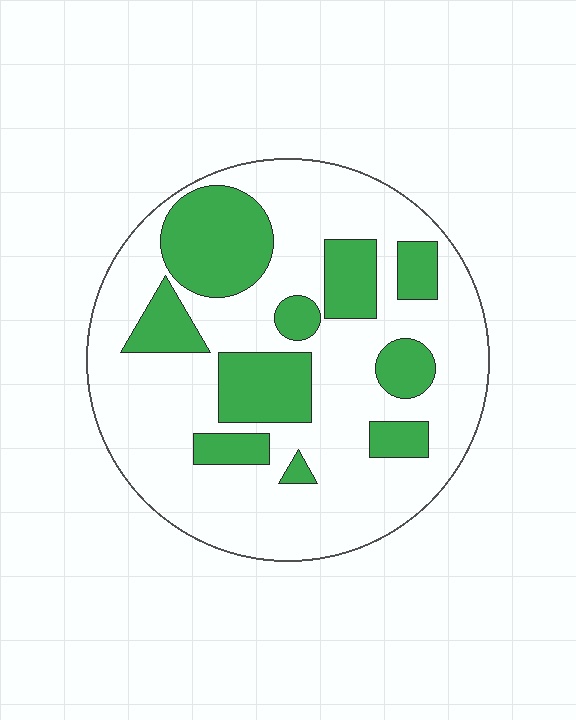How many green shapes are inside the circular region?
10.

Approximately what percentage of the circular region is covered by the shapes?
Approximately 30%.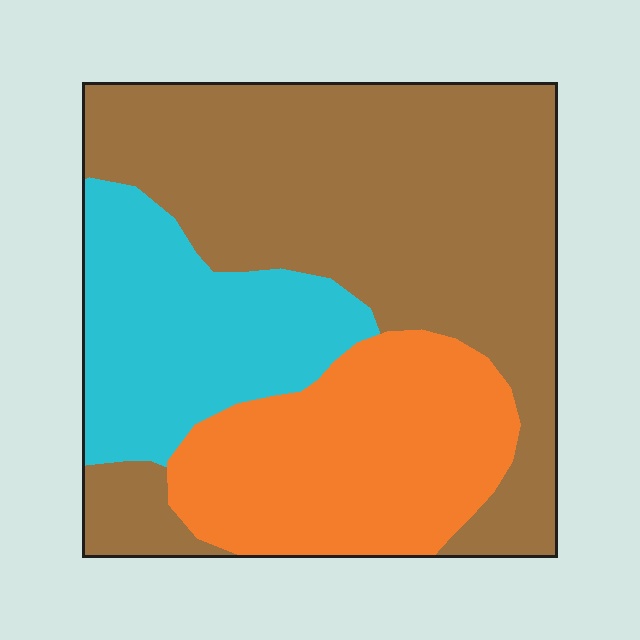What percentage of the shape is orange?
Orange takes up about one quarter (1/4) of the shape.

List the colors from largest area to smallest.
From largest to smallest: brown, orange, cyan.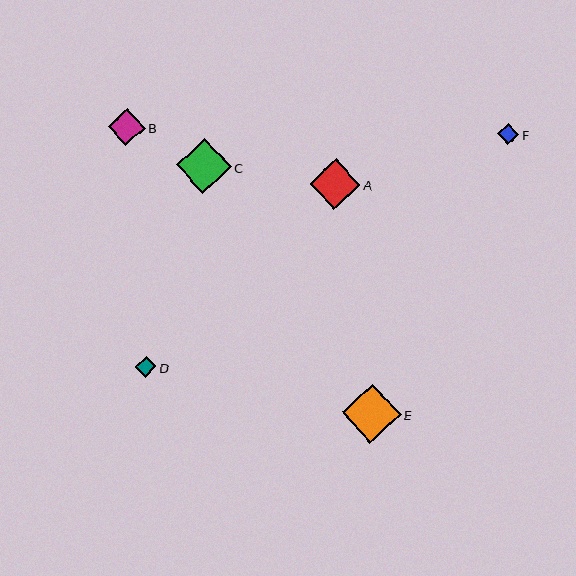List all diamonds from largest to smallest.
From largest to smallest: E, C, A, B, F, D.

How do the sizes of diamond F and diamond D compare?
Diamond F and diamond D are approximately the same size.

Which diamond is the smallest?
Diamond D is the smallest with a size of approximately 21 pixels.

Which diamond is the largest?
Diamond E is the largest with a size of approximately 59 pixels.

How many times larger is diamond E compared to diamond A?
Diamond E is approximately 1.2 times the size of diamond A.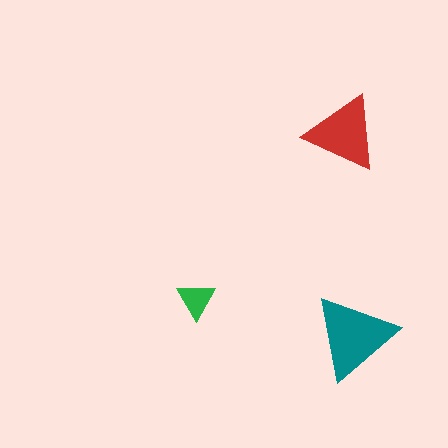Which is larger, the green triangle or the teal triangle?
The teal one.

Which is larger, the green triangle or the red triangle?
The red one.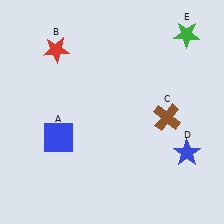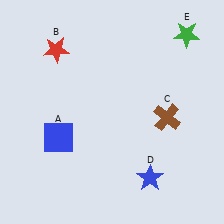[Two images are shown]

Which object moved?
The blue star (D) moved left.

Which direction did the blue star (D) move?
The blue star (D) moved left.